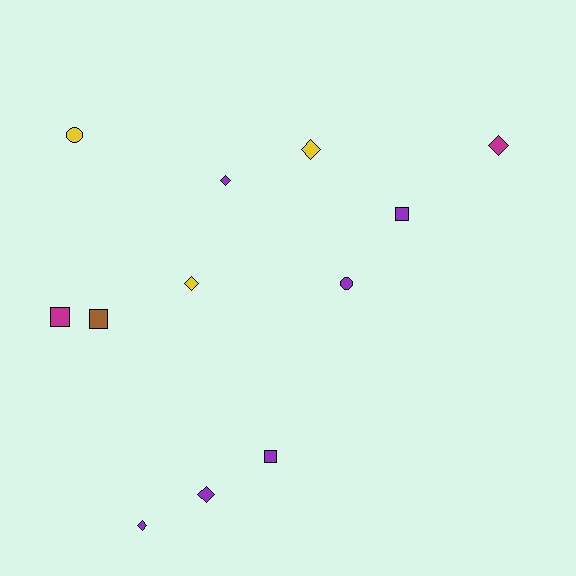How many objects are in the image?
There are 12 objects.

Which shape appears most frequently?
Diamond, with 6 objects.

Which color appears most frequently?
Purple, with 6 objects.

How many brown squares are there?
There is 1 brown square.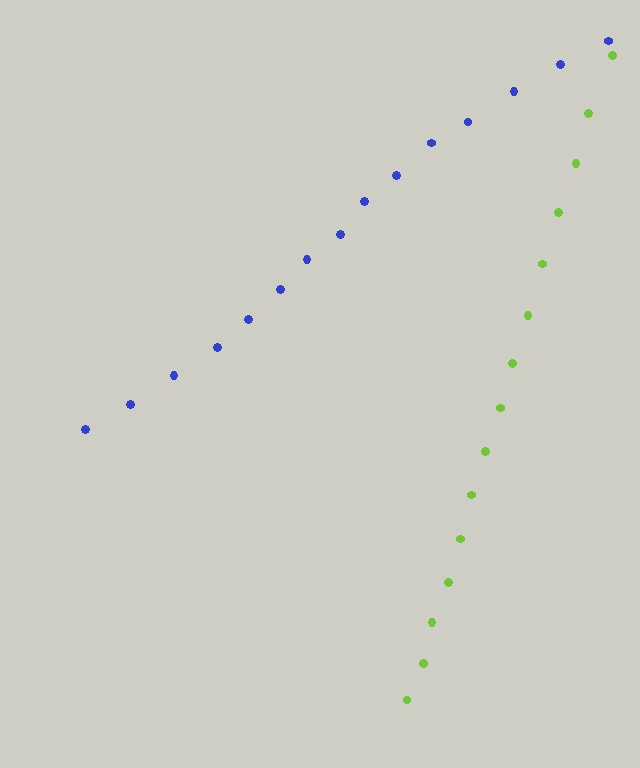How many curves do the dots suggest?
There are 2 distinct paths.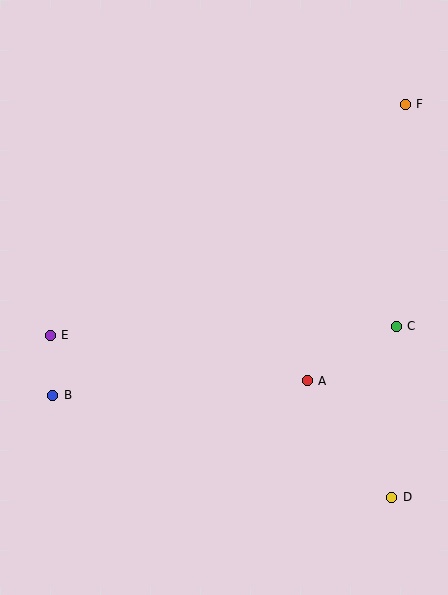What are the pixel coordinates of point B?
Point B is at (53, 395).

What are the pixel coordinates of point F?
Point F is at (405, 104).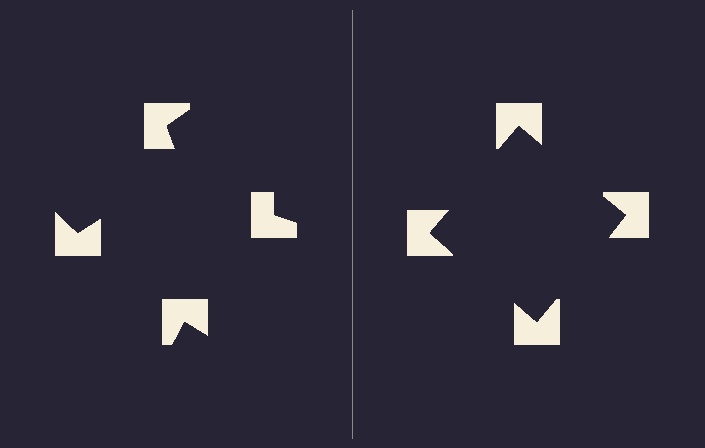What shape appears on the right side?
An illusory square.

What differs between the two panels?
The notched squares are positioned identically on both sides; only the wedge orientations differ. On the right they align to a square; on the left they are misaligned.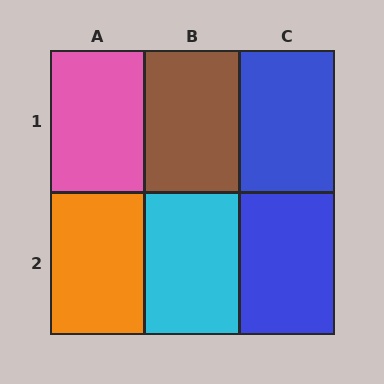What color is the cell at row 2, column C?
Blue.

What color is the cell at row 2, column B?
Cyan.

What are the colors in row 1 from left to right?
Pink, brown, blue.